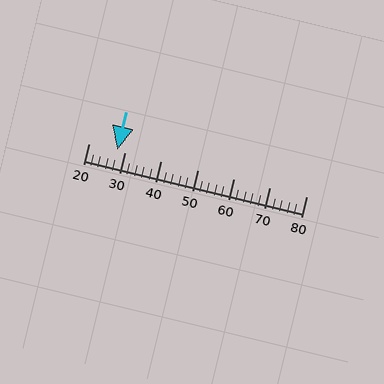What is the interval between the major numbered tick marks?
The major tick marks are spaced 10 units apart.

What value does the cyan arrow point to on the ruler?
The cyan arrow points to approximately 28.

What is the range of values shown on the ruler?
The ruler shows values from 20 to 80.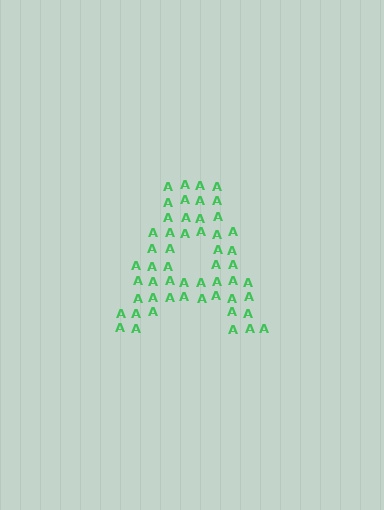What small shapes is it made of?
It is made of small letter A's.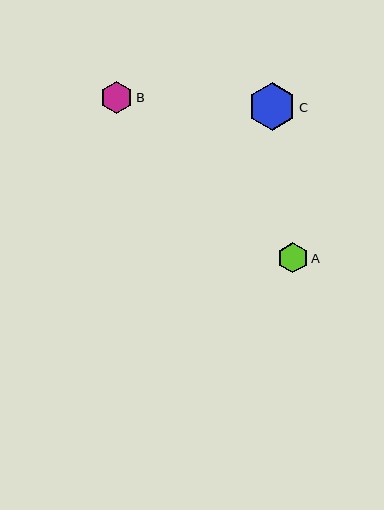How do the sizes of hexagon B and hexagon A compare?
Hexagon B and hexagon A are approximately the same size.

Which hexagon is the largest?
Hexagon C is the largest with a size of approximately 48 pixels.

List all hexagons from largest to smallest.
From largest to smallest: C, B, A.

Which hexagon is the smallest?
Hexagon A is the smallest with a size of approximately 30 pixels.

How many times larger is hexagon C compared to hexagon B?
Hexagon C is approximately 1.5 times the size of hexagon B.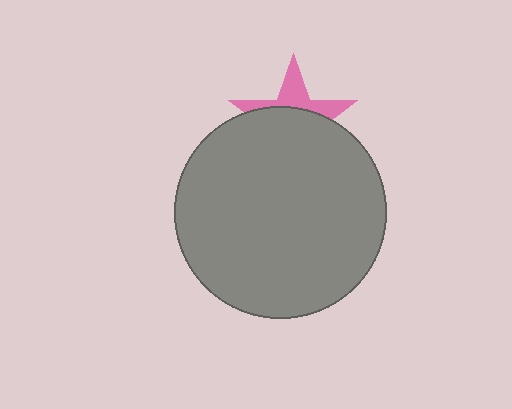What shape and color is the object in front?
The object in front is a gray circle.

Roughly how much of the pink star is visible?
A small part of it is visible (roughly 36%).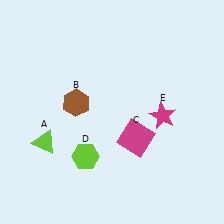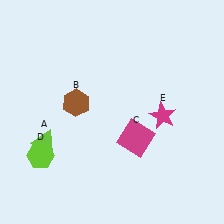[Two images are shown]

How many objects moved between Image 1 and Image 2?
1 object moved between the two images.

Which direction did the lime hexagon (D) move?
The lime hexagon (D) moved left.